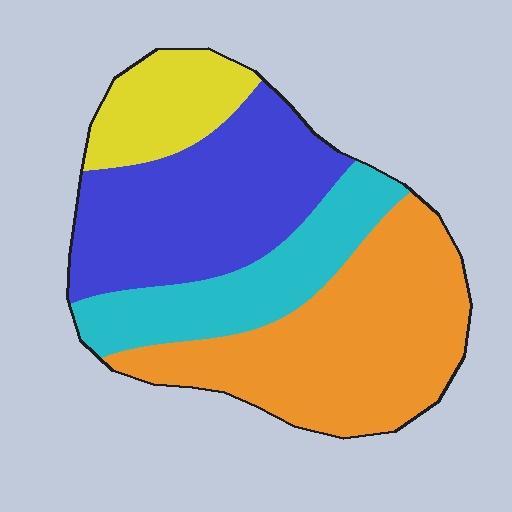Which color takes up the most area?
Orange, at roughly 35%.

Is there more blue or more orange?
Orange.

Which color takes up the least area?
Yellow, at roughly 15%.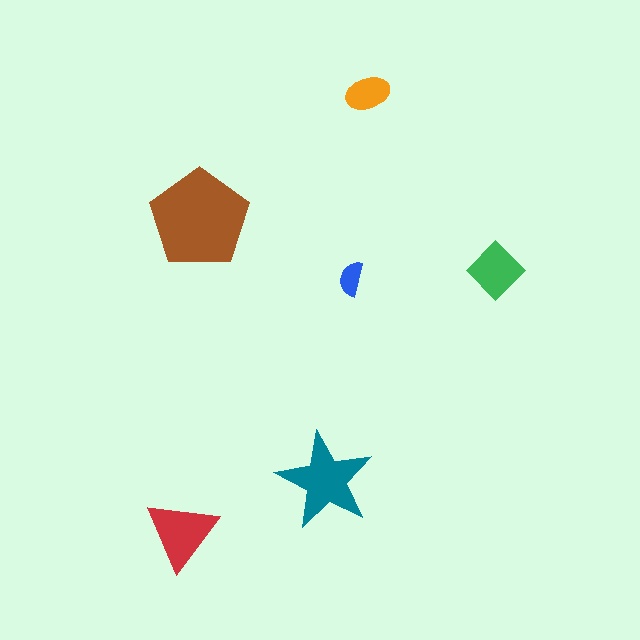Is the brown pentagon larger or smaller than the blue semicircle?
Larger.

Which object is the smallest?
The blue semicircle.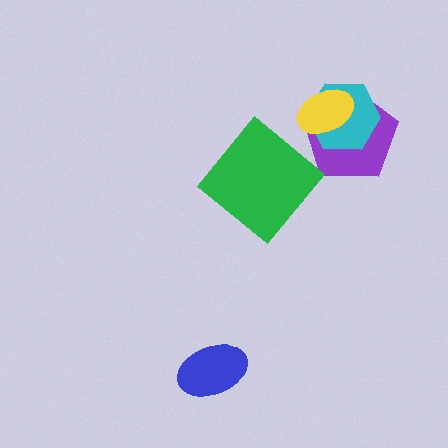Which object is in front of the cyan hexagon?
The yellow ellipse is in front of the cyan hexagon.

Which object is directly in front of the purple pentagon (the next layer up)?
The cyan hexagon is directly in front of the purple pentagon.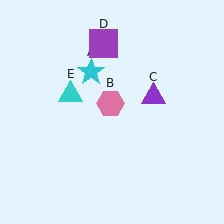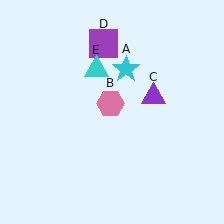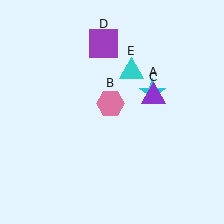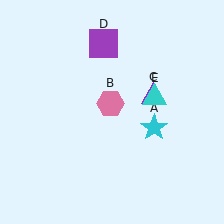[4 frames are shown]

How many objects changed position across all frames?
2 objects changed position: cyan star (object A), cyan triangle (object E).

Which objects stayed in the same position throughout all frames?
Pink hexagon (object B) and purple triangle (object C) and purple square (object D) remained stationary.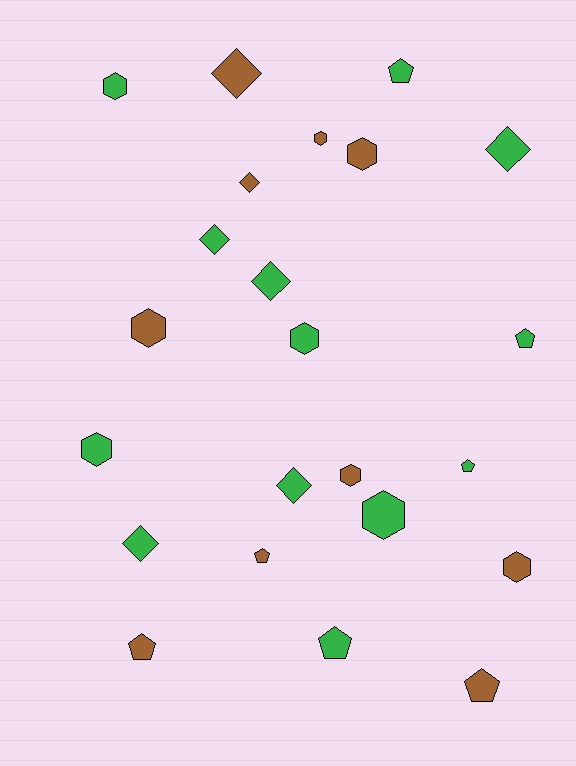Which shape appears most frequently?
Hexagon, with 9 objects.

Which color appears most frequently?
Green, with 13 objects.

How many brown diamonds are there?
There are 2 brown diamonds.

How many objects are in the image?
There are 23 objects.